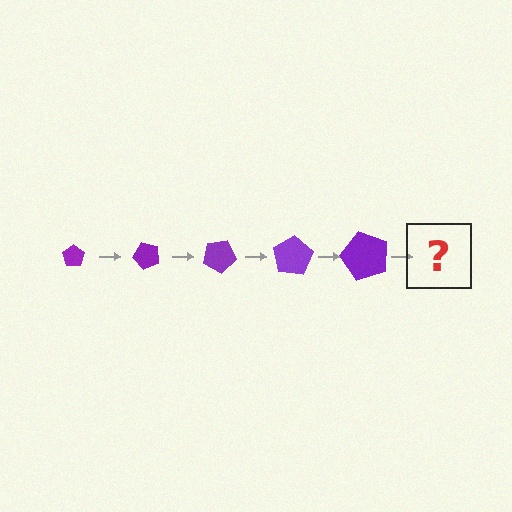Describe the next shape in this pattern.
It should be a pentagon, larger than the previous one and rotated 250 degrees from the start.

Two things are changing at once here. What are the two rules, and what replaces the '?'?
The two rules are that the pentagon grows larger each step and it rotates 50 degrees each step. The '?' should be a pentagon, larger than the previous one and rotated 250 degrees from the start.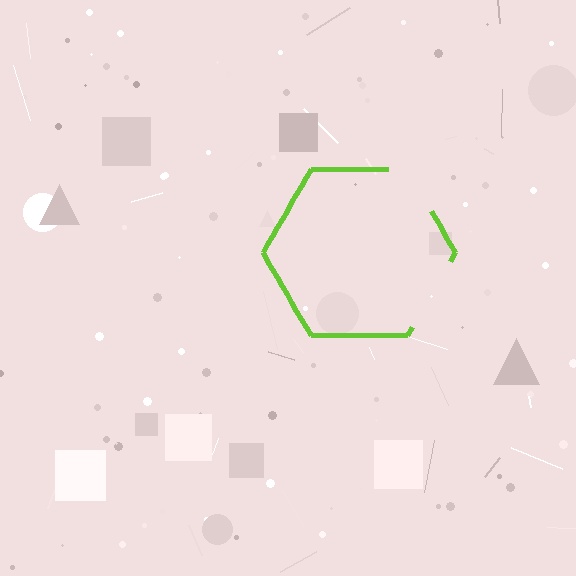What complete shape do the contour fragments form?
The contour fragments form a hexagon.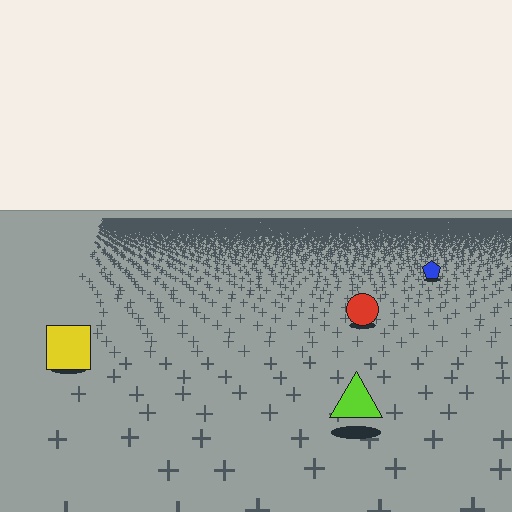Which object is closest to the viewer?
The lime triangle is closest. The texture marks near it are larger and more spread out.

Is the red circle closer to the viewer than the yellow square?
No. The yellow square is closer — you can tell from the texture gradient: the ground texture is coarser near it.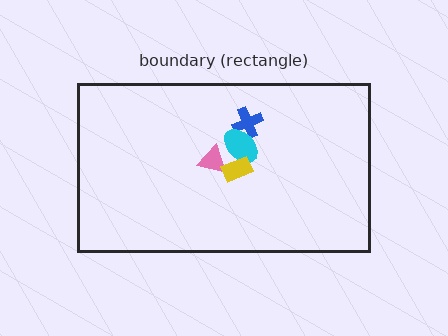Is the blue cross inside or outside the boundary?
Inside.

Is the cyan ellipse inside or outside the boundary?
Inside.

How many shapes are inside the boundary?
4 inside, 0 outside.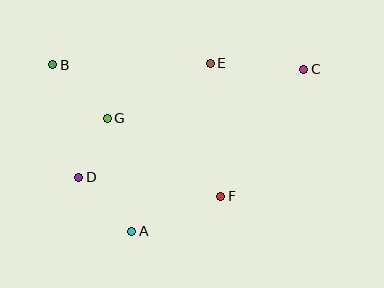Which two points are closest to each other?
Points D and G are closest to each other.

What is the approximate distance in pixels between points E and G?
The distance between E and G is approximately 117 pixels.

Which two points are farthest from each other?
Points B and C are farthest from each other.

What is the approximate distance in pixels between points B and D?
The distance between B and D is approximately 116 pixels.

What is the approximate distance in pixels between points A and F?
The distance between A and F is approximately 95 pixels.